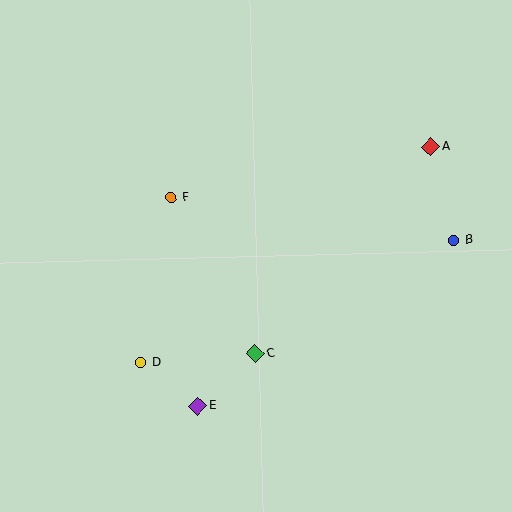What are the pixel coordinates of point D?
Point D is at (141, 362).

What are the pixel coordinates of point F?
Point F is at (171, 197).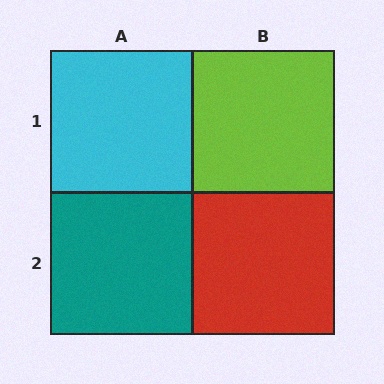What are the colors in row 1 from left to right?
Cyan, lime.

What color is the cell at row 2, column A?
Teal.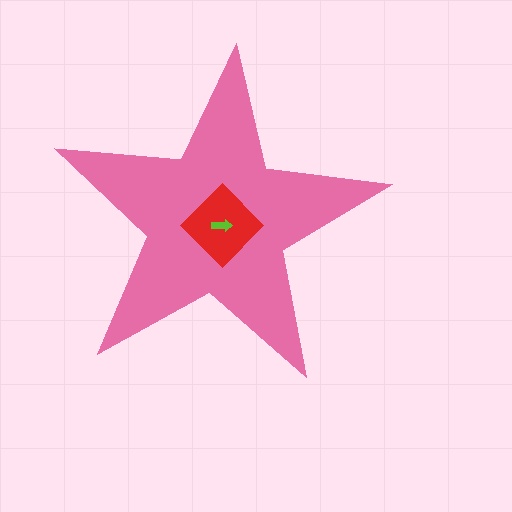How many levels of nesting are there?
3.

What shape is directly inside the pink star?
The red diamond.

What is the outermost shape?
The pink star.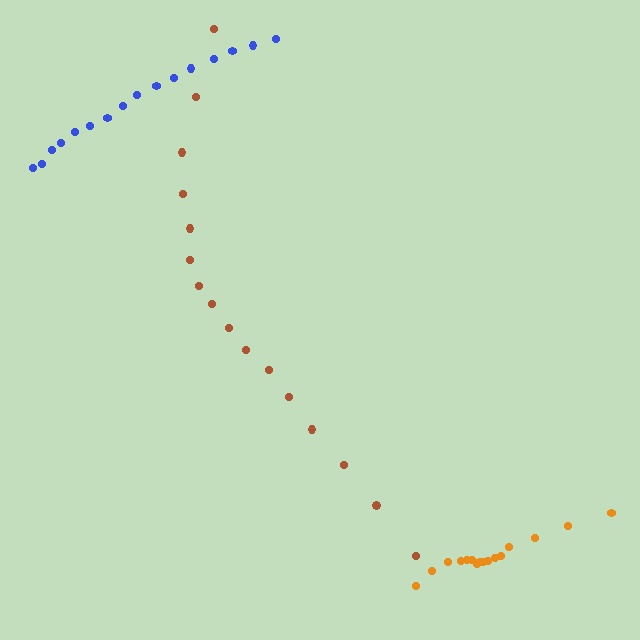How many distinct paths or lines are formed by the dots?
There are 3 distinct paths.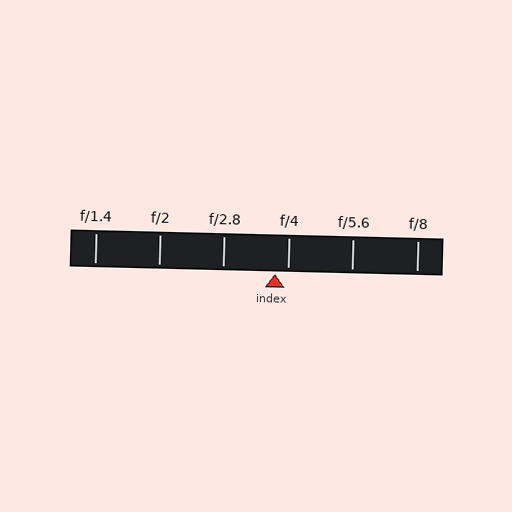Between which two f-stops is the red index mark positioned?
The index mark is between f/2.8 and f/4.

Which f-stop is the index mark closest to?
The index mark is closest to f/4.